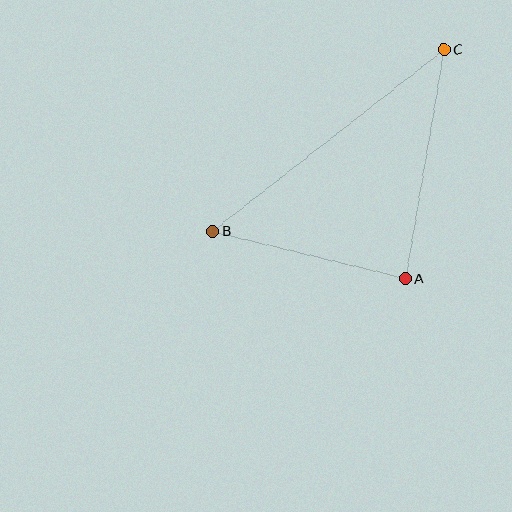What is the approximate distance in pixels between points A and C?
The distance between A and C is approximately 232 pixels.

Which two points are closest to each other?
Points A and B are closest to each other.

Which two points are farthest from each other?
Points B and C are farthest from each other.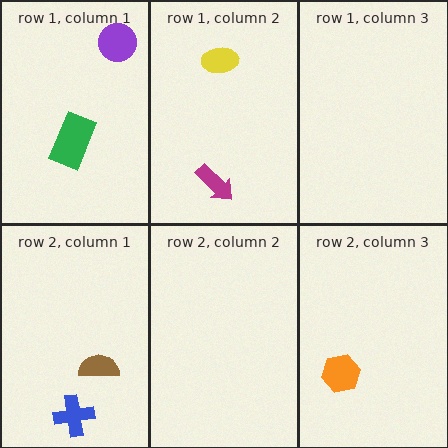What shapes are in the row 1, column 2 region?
The yellow ellipse, the magenta arrow.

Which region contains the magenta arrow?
The row 1, column 2 region.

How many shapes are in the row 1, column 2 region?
2.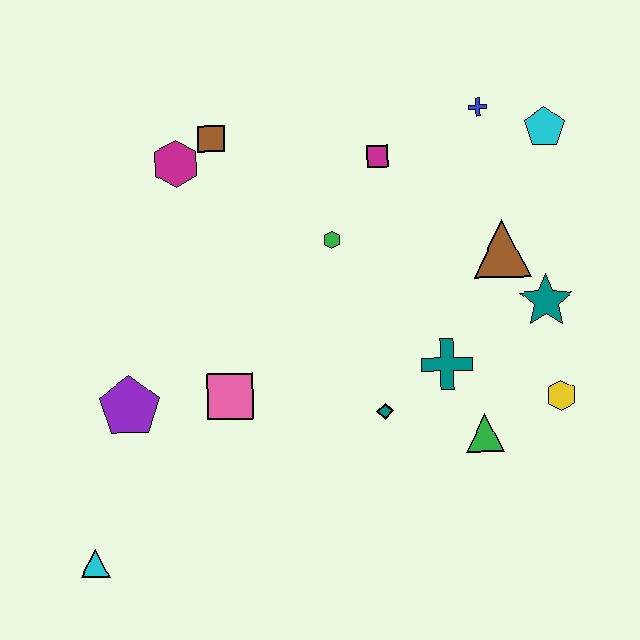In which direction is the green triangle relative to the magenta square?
The green triangle is below the magenta square.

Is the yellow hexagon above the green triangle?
Yes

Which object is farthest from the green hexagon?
The cyan triangle is farthest from the green hexagon.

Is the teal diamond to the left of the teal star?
Yes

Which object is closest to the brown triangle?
The teal star is closest to the brown triangle.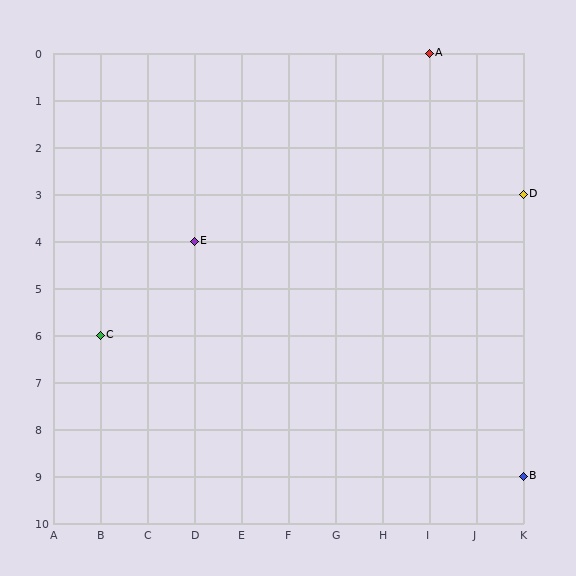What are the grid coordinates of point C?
Point C is at grid coordinates (B, 6).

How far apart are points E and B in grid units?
Points E and B are 7 columns and 5 rows apart (about 8.6 grid units diagonally).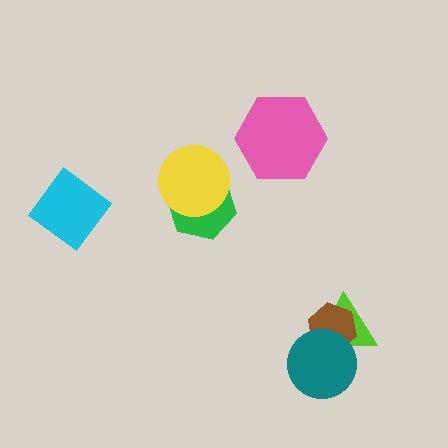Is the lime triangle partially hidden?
Yes, it is partially covered by another shape.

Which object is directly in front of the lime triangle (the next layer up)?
The brown hexagon is directly in front of the lime triangle.